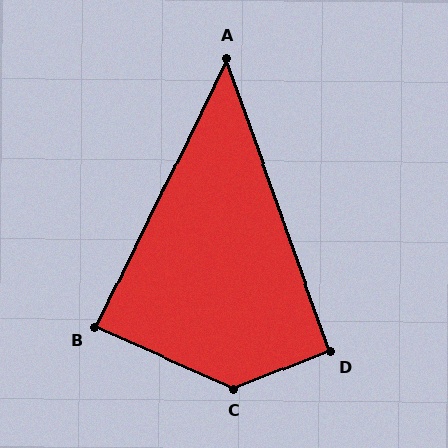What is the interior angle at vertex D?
Approximately 92 degrees (approximately right).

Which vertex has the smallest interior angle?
A, at approximately 46 degrees.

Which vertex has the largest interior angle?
C, at approximately 134 degrees.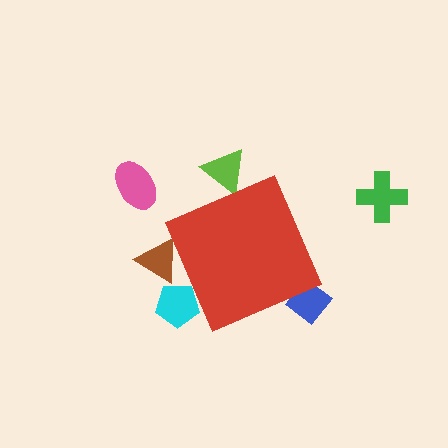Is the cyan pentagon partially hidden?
Yes, the cyan pentagon is partially hidden behind the red diamond.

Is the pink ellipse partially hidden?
No, the pink ellipse is fully visible.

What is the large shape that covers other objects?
A red diamond.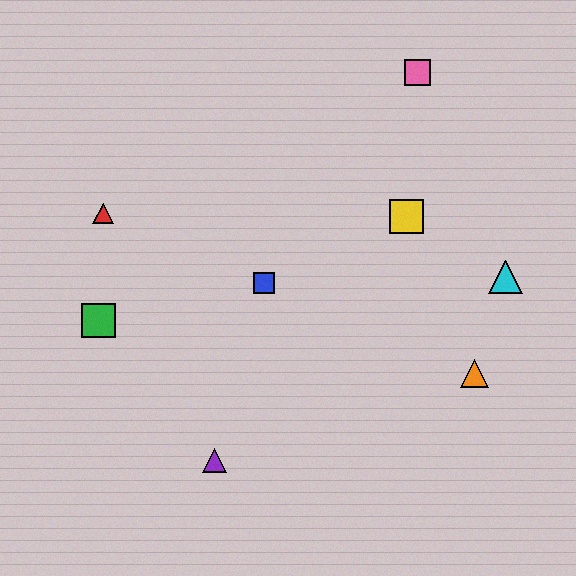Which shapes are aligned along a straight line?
The red triangle, the blue square, the orange triangle are aligned along a straight line.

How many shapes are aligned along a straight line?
3 shapes (the red triangle, the blue square, the orange triangle) are aligned along a straight line.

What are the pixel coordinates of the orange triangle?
The orange triangle is at (474, 373).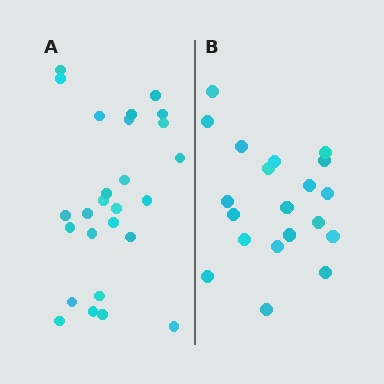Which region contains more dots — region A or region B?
Region A (the left region) has more dots.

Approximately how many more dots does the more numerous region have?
Region A has about 6 more dots than region B.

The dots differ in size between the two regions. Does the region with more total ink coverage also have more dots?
No. Region B has more total ink coverage because its dots are larger, but region A actually contains more individual dots. Total area can be misleading — the number of items is what matters here.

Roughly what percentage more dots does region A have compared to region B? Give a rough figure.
About 30% more.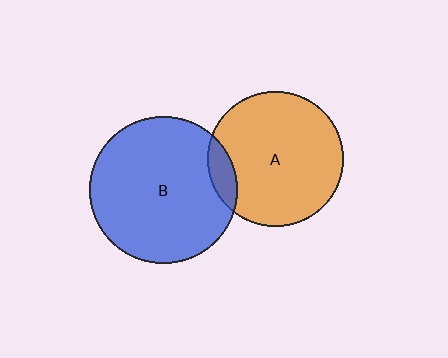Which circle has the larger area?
Circle B (blue).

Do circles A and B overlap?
Yes.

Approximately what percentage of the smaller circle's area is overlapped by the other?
Approximately 10%.